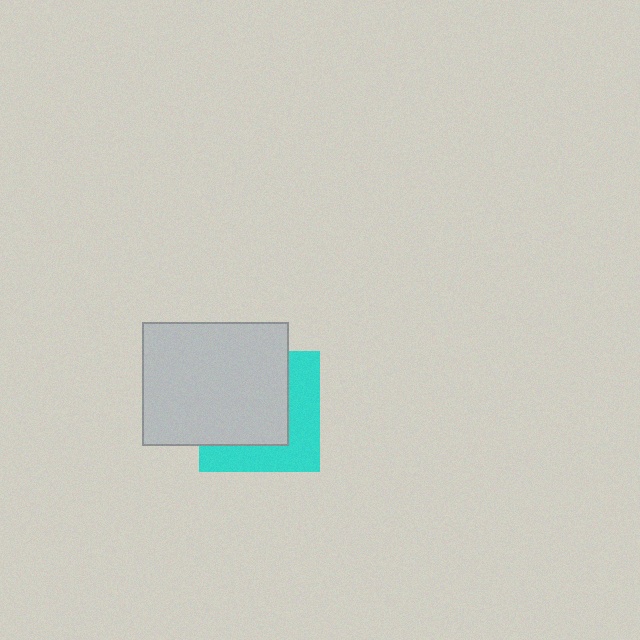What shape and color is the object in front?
The object in front is a light gray rectangle.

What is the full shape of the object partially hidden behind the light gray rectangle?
The partially hidden object is a cyan square.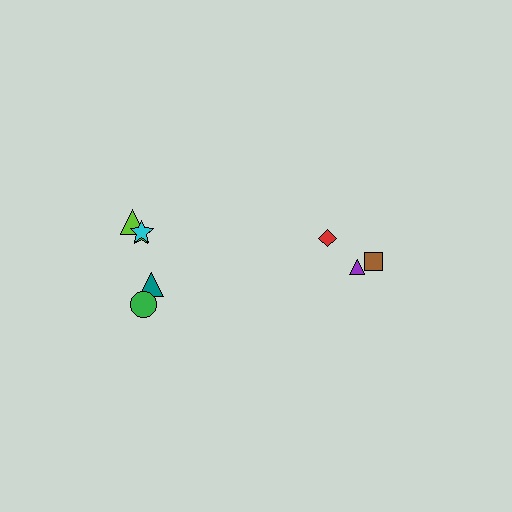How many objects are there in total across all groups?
There are 8 objects.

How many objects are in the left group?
There are 5 objects.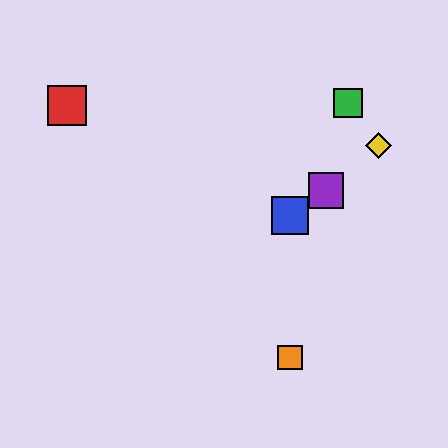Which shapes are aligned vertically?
The blue square, the orange square are aligned vertically.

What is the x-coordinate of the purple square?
The purple square is at x≈326.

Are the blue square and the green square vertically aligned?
No, the blue square is at x≈290 and the green square is at x≈348.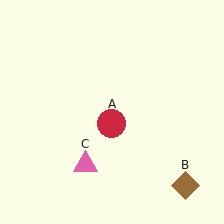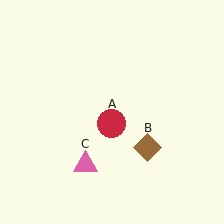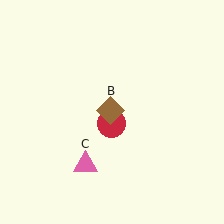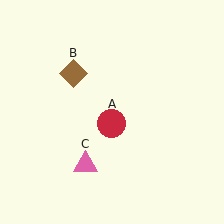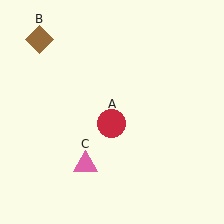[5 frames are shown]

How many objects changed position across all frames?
1 object changed position: brown diamond (object B).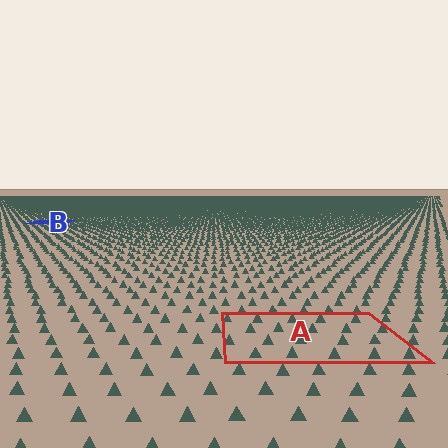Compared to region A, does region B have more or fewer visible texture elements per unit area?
Region B has more texture elements per unit area — they are packed more densely because it is farther away.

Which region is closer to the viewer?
Region A is closer. The texture elements there are larger and more spread out.